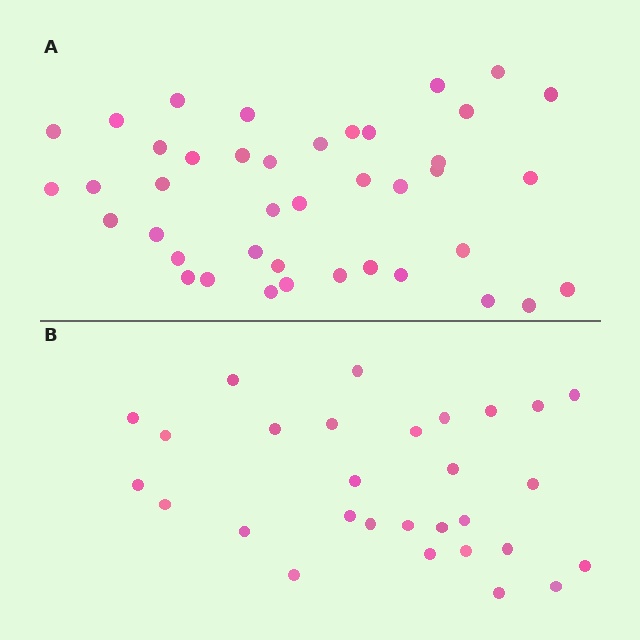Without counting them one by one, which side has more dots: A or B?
Region A (the top region) has more dots.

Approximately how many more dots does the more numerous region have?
Region A has roughly 12 or so more dots than region B.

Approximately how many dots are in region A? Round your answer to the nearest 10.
About 40 dots. (The exact count is 41, which rounds to 40.)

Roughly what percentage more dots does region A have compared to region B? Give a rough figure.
About 40% more.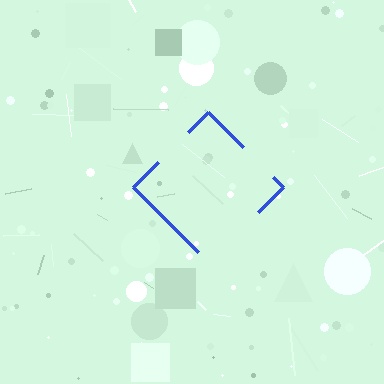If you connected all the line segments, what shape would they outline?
They would outline a diamond.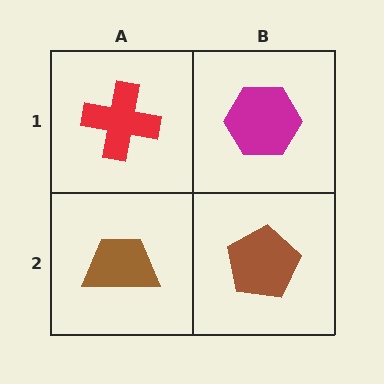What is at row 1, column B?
A magenta hexagon.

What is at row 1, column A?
A red cross.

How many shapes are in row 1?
2 shapes.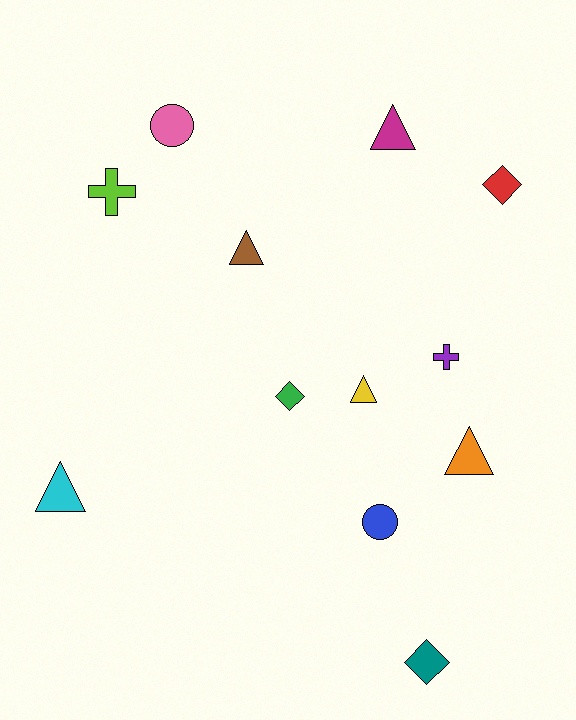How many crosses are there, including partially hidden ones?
There are 2 crosses.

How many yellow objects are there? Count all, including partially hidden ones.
There is 1 yellow object.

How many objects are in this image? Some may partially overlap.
There are 12 objects.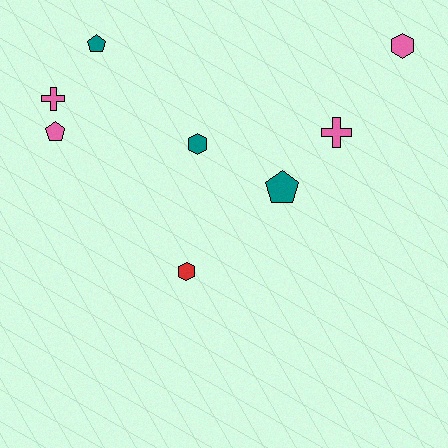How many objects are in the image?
There are 8 objects.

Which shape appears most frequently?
Hexagon, with 3 objects.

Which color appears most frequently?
Pink, with 4 objects.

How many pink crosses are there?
There are 2 pink crosses.